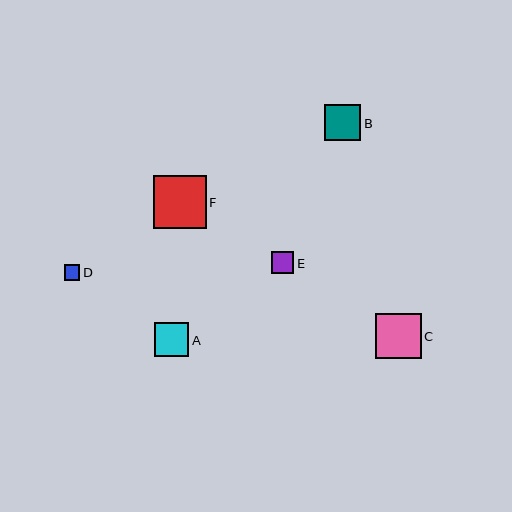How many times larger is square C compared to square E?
Square C is approximately 2.1 times the size of square E.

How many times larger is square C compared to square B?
Square C is approximately 1.3 times the size of square B.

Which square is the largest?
Square F is the largest with a size of approximately 53 pixels.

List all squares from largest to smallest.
From largest to smallest: F, C, B, A, E, D.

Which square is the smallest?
Square D is the smallest with a size of approximately 16 pixels.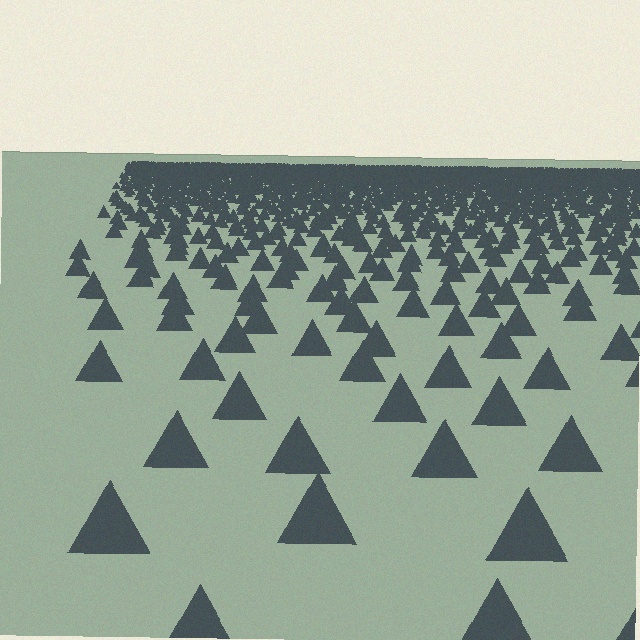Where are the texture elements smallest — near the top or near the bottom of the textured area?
Near the top.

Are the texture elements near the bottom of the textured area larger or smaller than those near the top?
Larger. Near the bottom, elements are closer to the viewer and appear at a bigger on-screen size.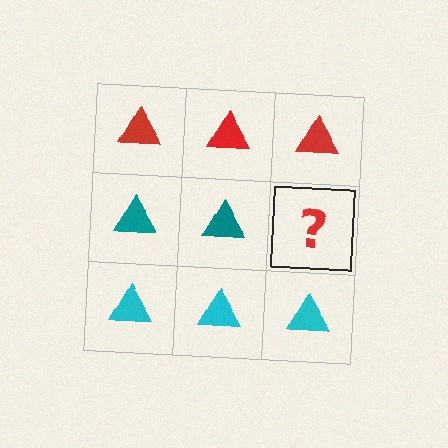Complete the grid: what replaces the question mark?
The question mark should be replaced with a teal triangle.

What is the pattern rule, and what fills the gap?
The rule is that each row has a consistent color. The gap should be filled with a teal triangle.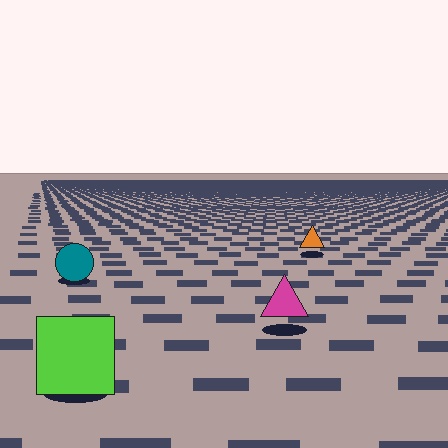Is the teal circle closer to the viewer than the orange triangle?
Yes. The teal circle is closer — you can tell from the texture gradient: the ground texture is coarser near it.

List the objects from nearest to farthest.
From nearest to farthest: the lime square, the magenta triangle, the teal circle, the orange triangle.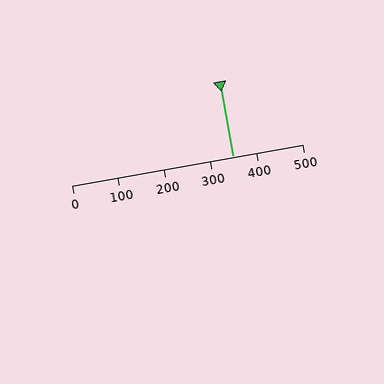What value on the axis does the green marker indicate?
The marker indicates approximately 350.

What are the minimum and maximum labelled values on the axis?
The axis runs from 0 to 500.